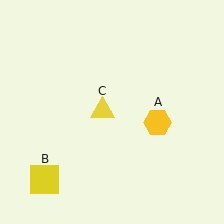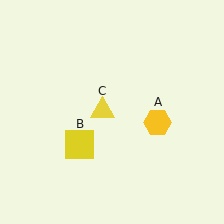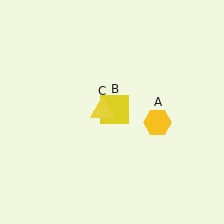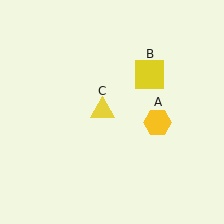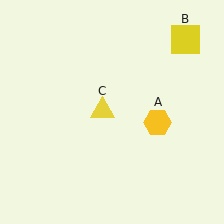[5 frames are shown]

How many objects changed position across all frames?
1 object changed position: yellow square (object B).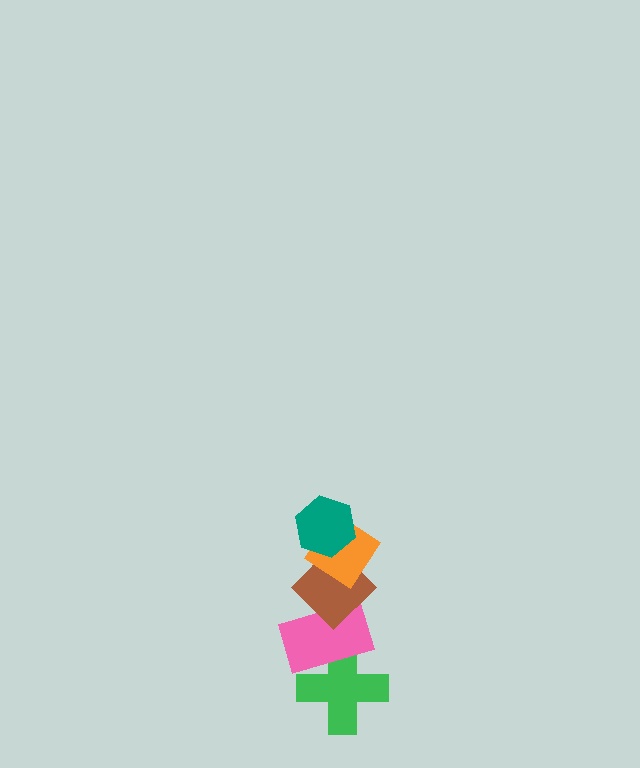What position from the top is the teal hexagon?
The teal hexagon is 1st from the top.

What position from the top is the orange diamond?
The orange diamond is 2nd from the top.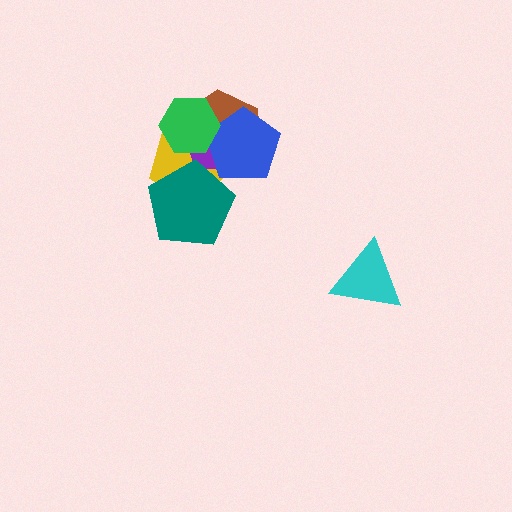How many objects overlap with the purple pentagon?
5 objects overlap with the purple pentagon.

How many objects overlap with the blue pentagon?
4 objects overlap with the blue pentagon.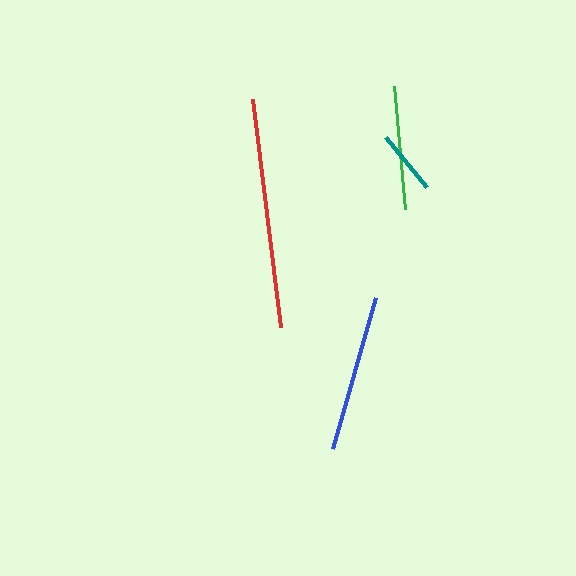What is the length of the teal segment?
The teal segment is approximately 65 pixels long.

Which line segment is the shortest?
The teal line is the shortest at approximately 65 pixels.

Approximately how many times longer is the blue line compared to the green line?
The blue line is approximately 1.3 times the length of the green line.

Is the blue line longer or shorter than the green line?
The blue line is longer than the green line.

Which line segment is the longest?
The red line is the longest at approximately 230 pixels.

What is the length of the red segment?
The red segment is approximately 230 pixels long.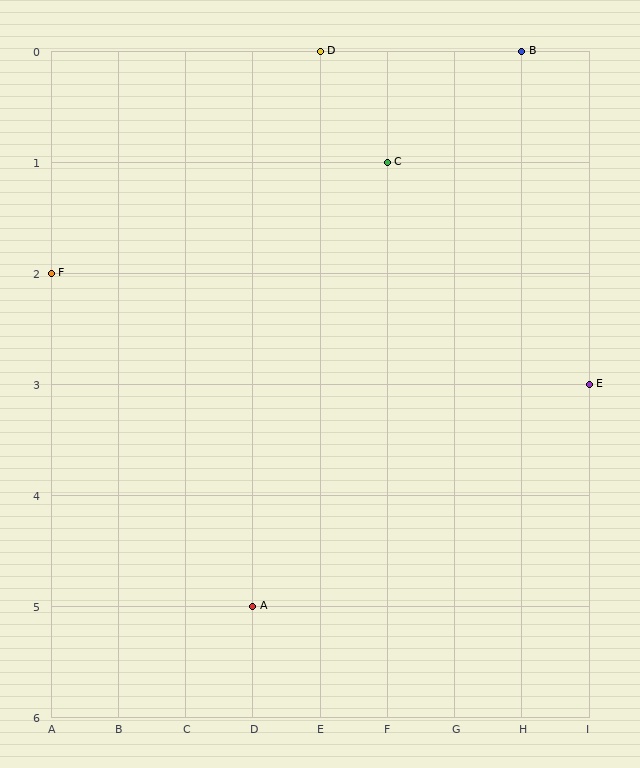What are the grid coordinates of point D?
Point D is at grid coordinates (E, 0).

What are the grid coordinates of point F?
Point F is at grid coordinates (A, 2).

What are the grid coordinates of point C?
Point C is at grid coordinates (F, 1).